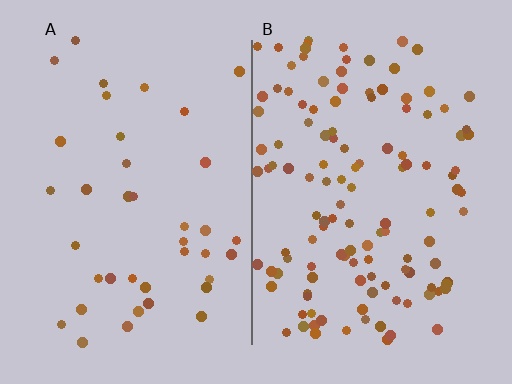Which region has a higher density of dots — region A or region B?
B (the right).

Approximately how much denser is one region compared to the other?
Approximately 3.1× — region B over region A.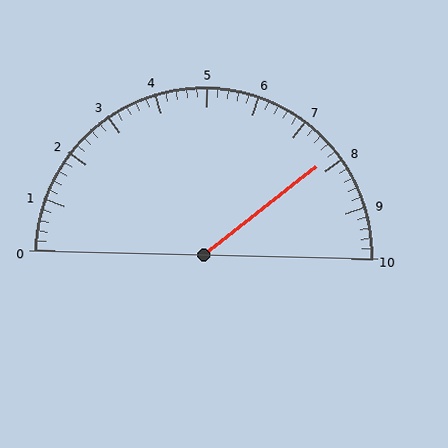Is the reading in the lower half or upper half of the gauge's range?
The reading is in the upper half of the range (0 to 10).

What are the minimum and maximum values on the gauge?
The gauge ranges from 0 to 10.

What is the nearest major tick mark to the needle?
The nearest major tick mark is 8.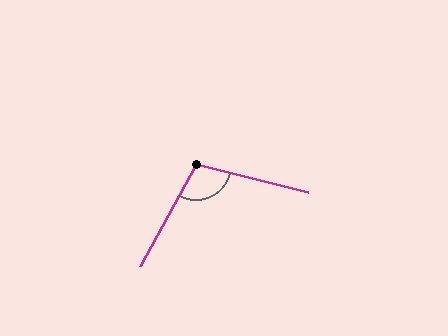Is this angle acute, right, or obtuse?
It is obtuse.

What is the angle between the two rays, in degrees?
Approximately 105 degrees.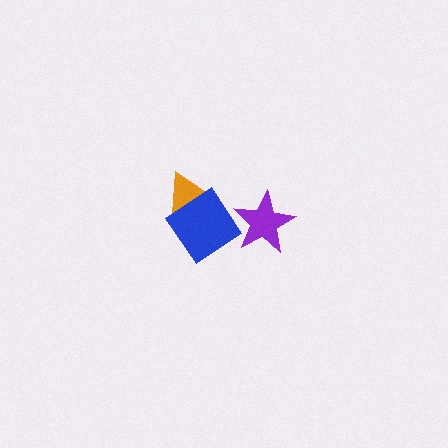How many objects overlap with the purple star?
1 object overlaps with the purple star.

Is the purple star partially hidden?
Yes, it is partially covered by another shape.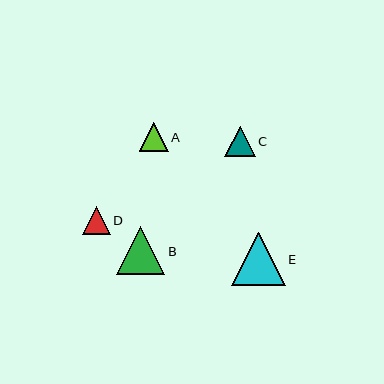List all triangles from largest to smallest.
From largest to smallest: E, B, C, A, D.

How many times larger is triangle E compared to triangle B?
Triangle E is approximately 1.1 times the size of triangle B.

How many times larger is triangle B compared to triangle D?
Triangle B is approximately 1.7 times the size of triangle D.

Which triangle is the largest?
Triangle E is the largest with a size of approximately 54 pixels.